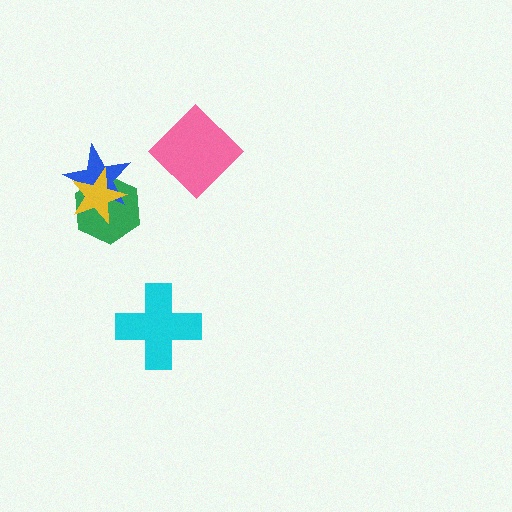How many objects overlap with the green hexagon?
2 objects overlap with the green hexagon.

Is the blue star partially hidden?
Yes, it is partially covered by another shape.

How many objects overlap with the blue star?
2 objects overlap with the blue star.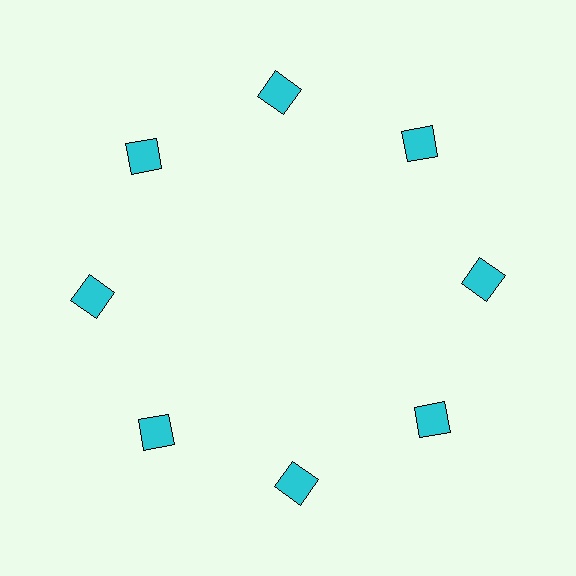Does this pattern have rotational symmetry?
Yes, this pattern has 8-fold rotational symmetry. It looks the same after rotating 45 degrees around the center.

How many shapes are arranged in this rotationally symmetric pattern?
There are 8 shapes, arranged in 8 groups of 1.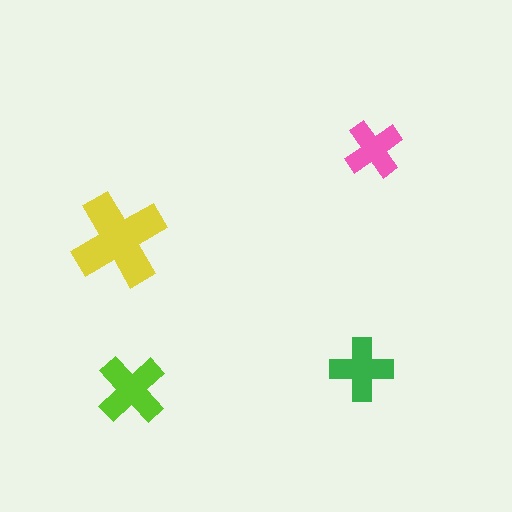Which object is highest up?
The pink cross is topmost.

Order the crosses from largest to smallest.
the yellow one, the lime one, the green one, the pink one.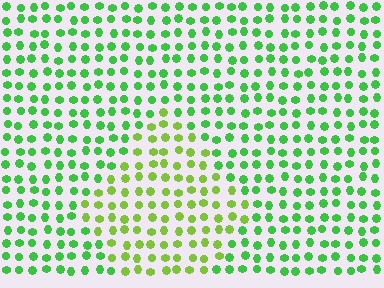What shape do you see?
I see a diamond.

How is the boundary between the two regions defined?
The boundary is defined purely by a slight shift in hue (about 33 degrees). Spacing, size, and orientation are identical on both sides.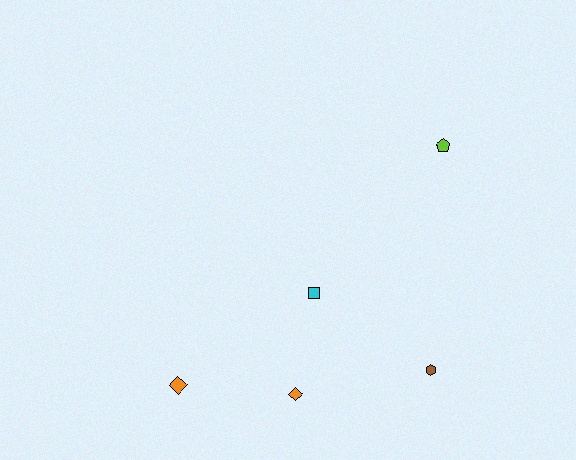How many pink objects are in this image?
There are no pink objects.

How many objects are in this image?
There are 5 objects.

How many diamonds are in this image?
There are 2 diamonds.